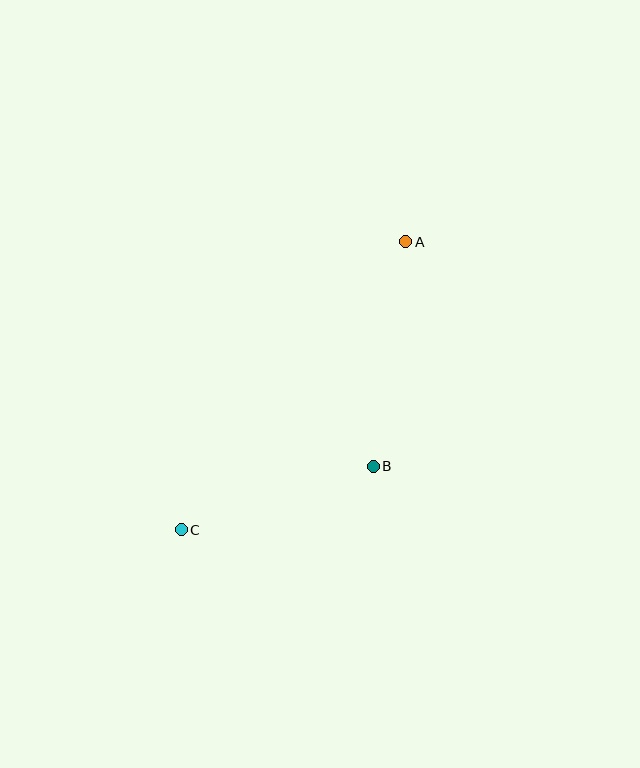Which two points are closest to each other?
Points B and C are closest to each other.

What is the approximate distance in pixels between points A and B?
The distance between A and B is approximately 227 pixels.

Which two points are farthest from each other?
Points A and C are farthest from each other.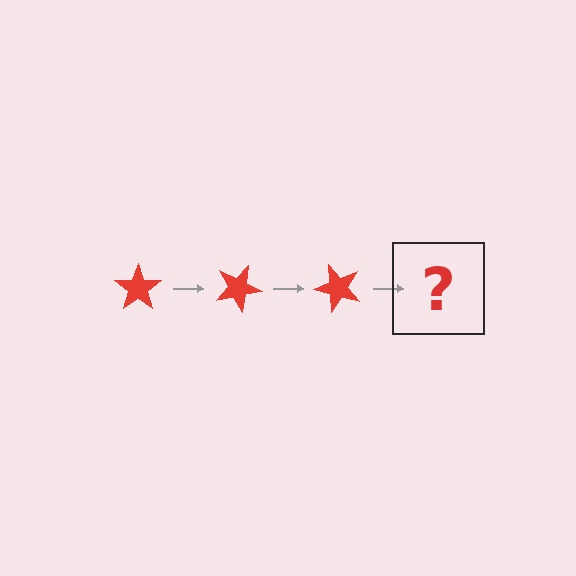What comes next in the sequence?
The next element should be a red star rotated 75 degrees.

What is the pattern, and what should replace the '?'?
The pattern is that the star rotates 25 degrees each step. The '?' should be a red star rotated 75 degrees.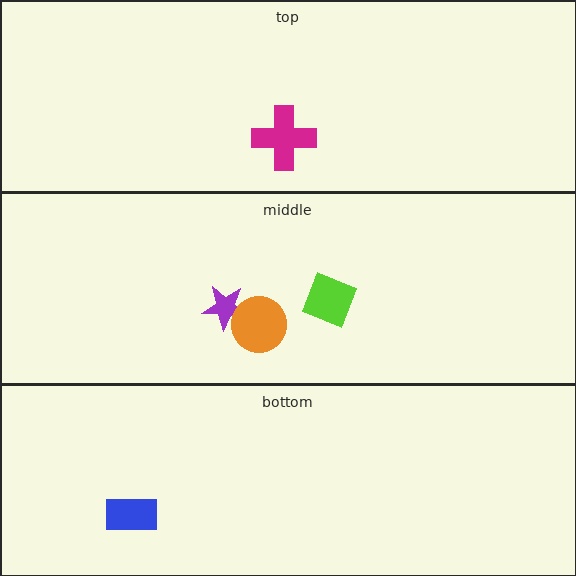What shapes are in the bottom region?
The blue rectangle.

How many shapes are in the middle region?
3.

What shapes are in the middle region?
The purple star, the lime diamond, the orange circle.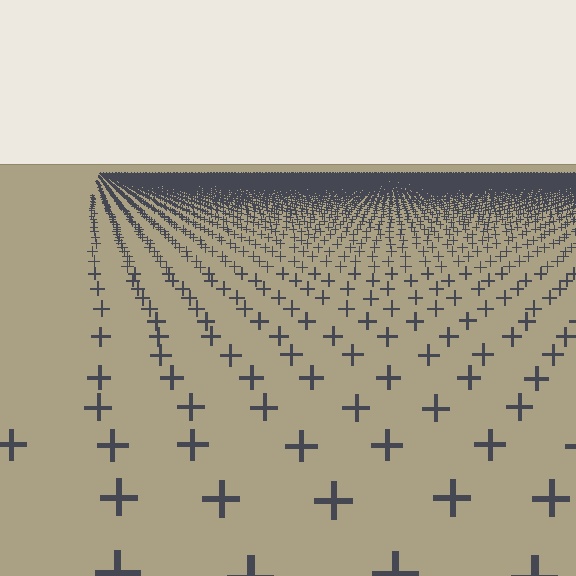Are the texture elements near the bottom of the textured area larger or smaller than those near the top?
Larger. Near the bottom, elements are closer to the viewer and appear at a bigger on-screen size.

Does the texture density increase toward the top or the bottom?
Density increases toward the top.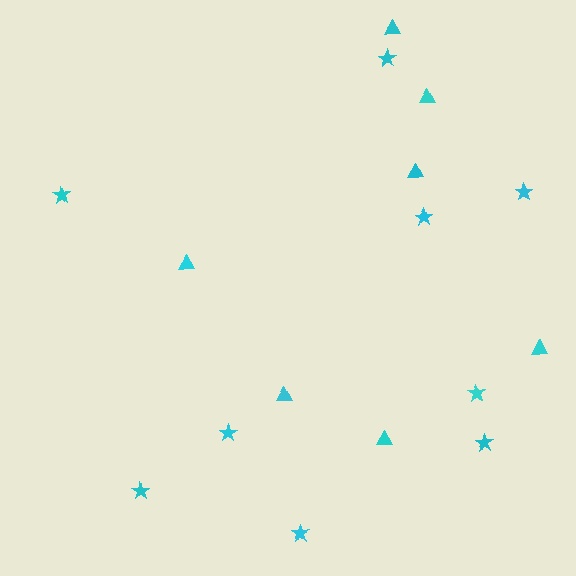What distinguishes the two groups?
There are 2 groups: one group of stars (9) and one group of triangles (7).